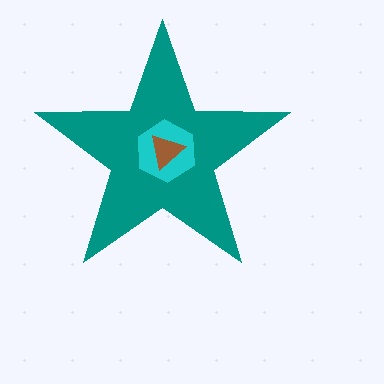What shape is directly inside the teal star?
The cyan hexagon.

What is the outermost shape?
The teal star.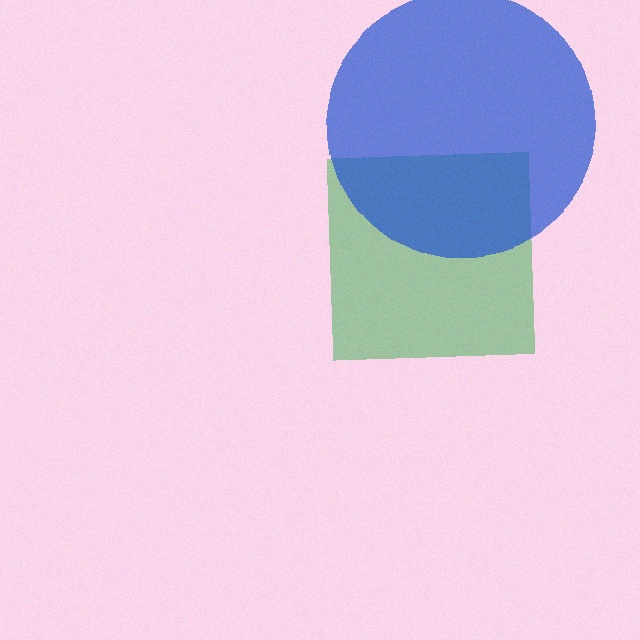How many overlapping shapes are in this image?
There are 2 overlapping shapes in the image.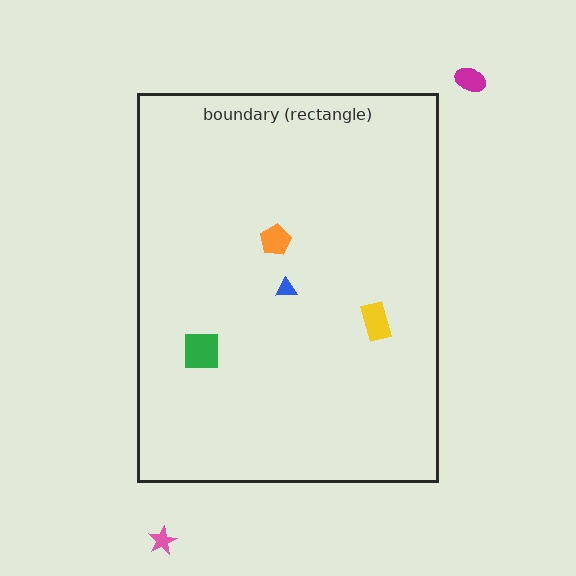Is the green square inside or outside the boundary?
Inside.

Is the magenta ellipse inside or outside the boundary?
Outside.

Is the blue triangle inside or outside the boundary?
Inside.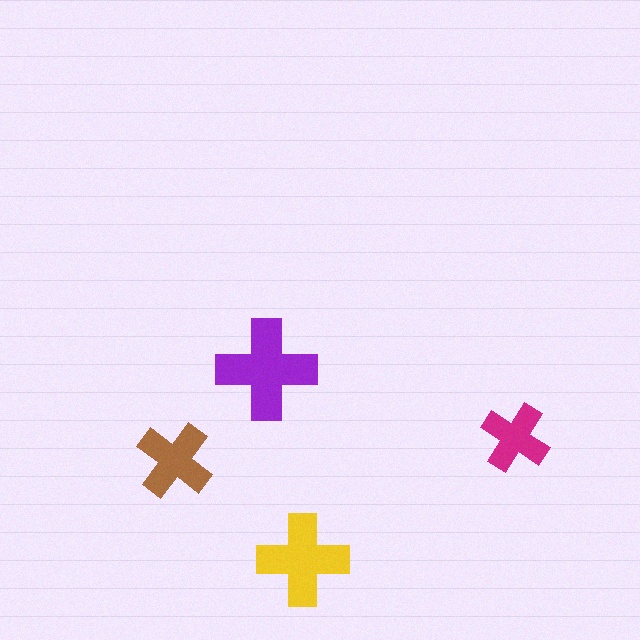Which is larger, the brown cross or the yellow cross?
The yellow one.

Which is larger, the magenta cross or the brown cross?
The brown one.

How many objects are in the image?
There are 4 objects in the image.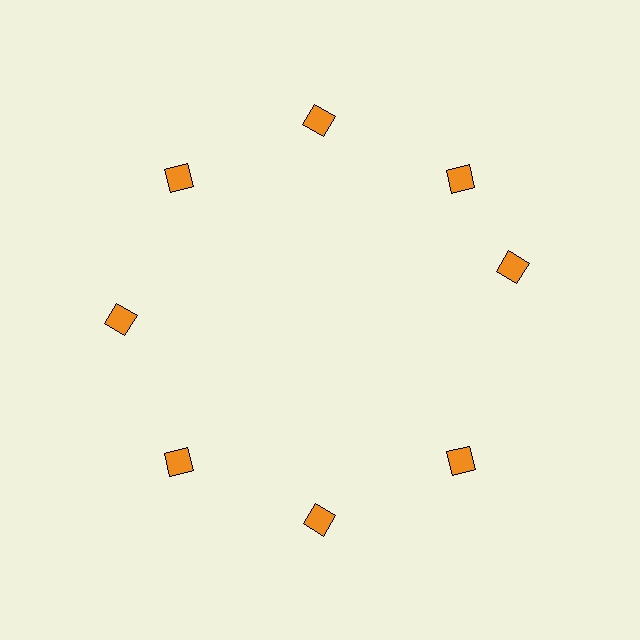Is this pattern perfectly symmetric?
No. The 8 orange diamonds are arranged in a ring, but one element near the 3 o'clock position is rotated out of alignment along the ring, breaking the 8-fold rotational symmetry.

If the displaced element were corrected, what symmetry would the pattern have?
It would have 8-fold rotational symmetry — the pattern would map onto itself every 45 degrees.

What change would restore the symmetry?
The symmetry would be restored by rotating it back into even spacing with its neighbors so that all 8 diamonds sit at equal angles and equal distance from the center.